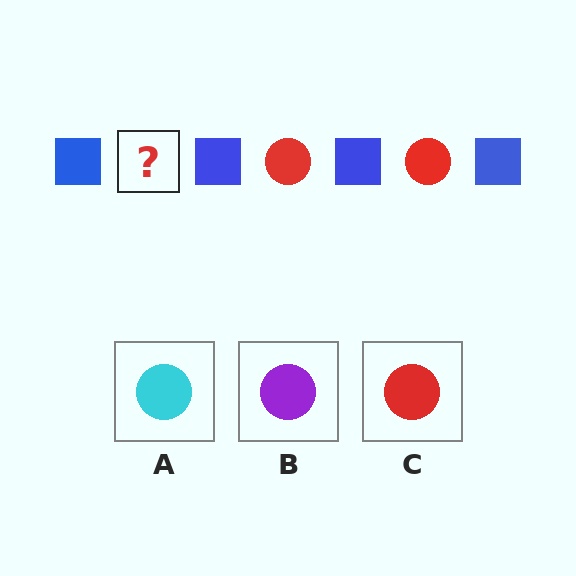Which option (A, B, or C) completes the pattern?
C.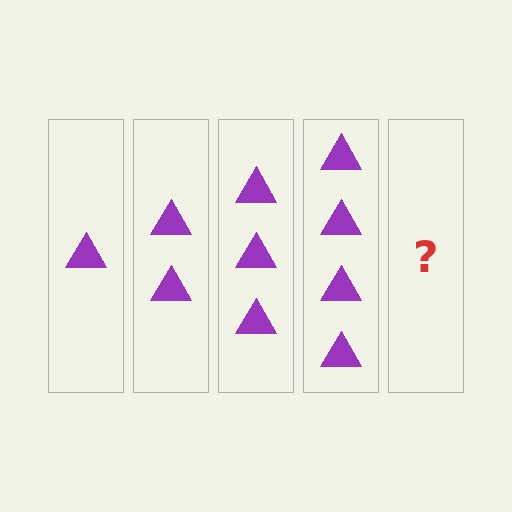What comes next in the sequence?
The next element should be 5 triangles.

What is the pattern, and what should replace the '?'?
The pattern is that each step adds one more triangle. The '?' should be 5 triangles.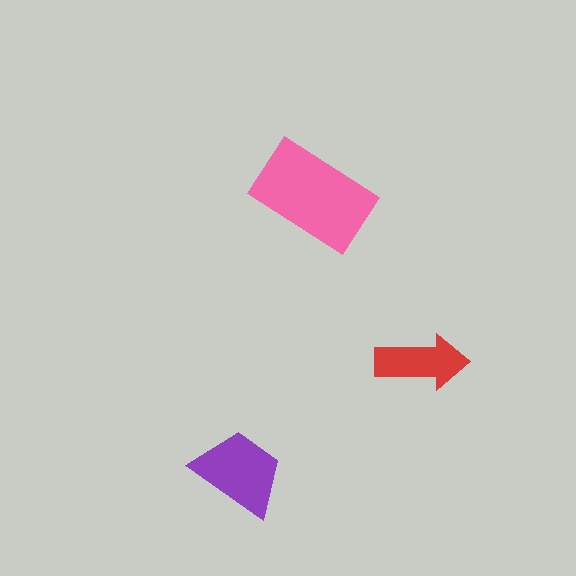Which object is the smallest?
The red arrow.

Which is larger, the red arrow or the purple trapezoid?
The purple trapezoid.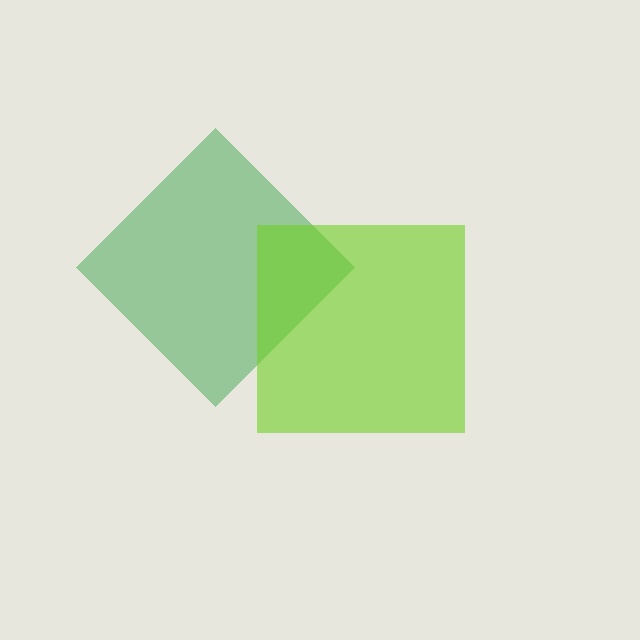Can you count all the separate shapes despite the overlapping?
Yes, there are 2 separate shapes.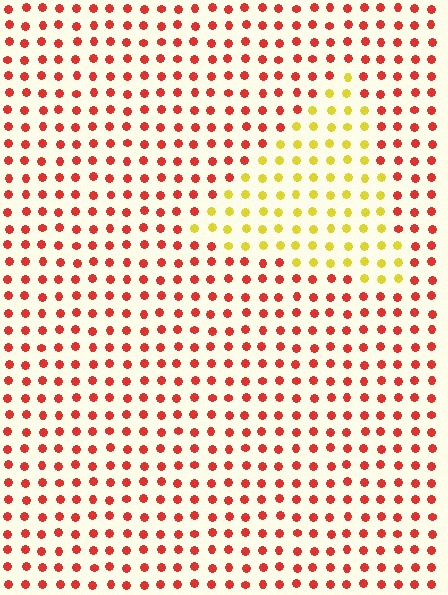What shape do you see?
I see a triangle.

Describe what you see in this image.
The image is filled with small red elements in a uniform arrangement. A triangle-shaped region is visible where the elements are tinted to a slightly different hue, forming a subtle color boundary.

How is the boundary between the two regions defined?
The boundary is defined purely by a slight shift in hue (about 57 degrees). Spacing, size, and orientation are identical on both sides.